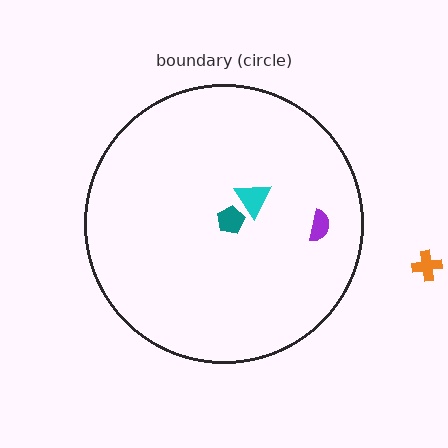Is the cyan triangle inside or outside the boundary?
Inside.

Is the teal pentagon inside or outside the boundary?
Inside.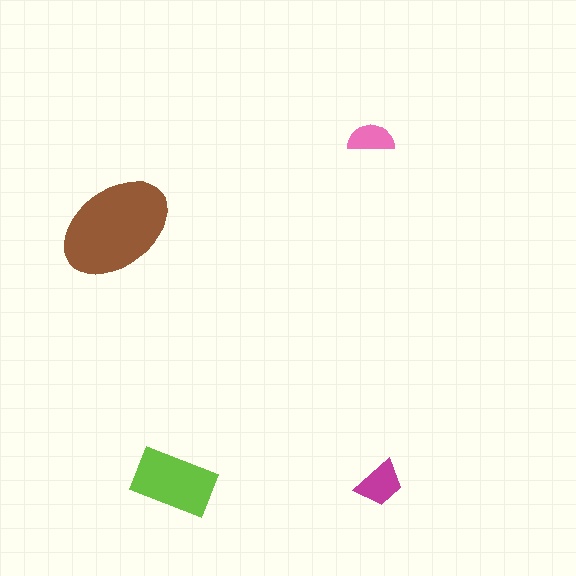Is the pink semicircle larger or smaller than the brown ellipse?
Smaller.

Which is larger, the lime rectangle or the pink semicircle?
The lime rectangle.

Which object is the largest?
The brown ellipse.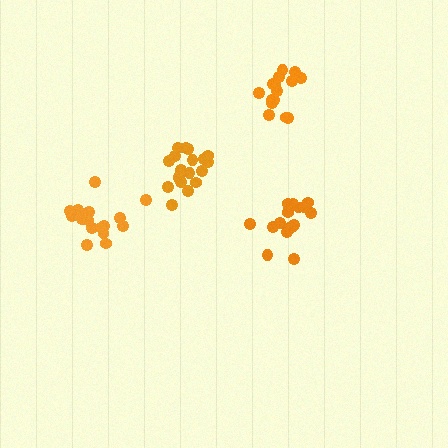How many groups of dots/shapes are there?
There are 4 groups.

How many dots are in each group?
Group 1: 17 dots, Group 2: 15 dots, Group 3: 17 dots, Group 4: 19 dots (68 total).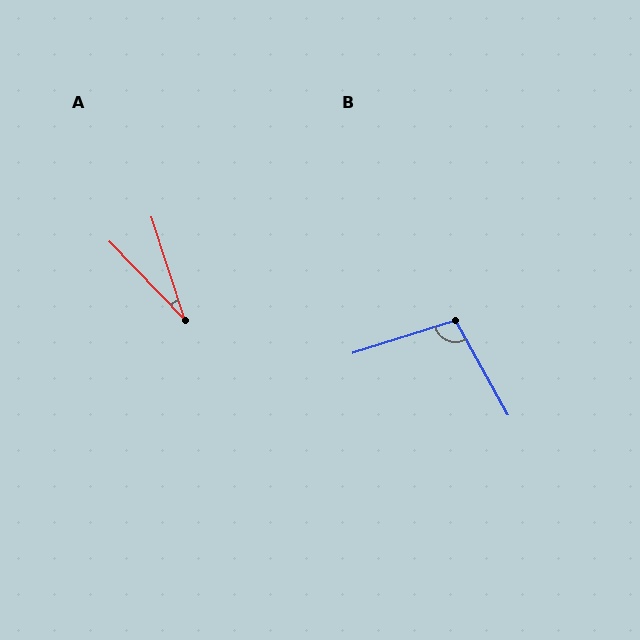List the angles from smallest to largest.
A (26°), B (101°).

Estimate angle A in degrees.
Approximately 26 degrees.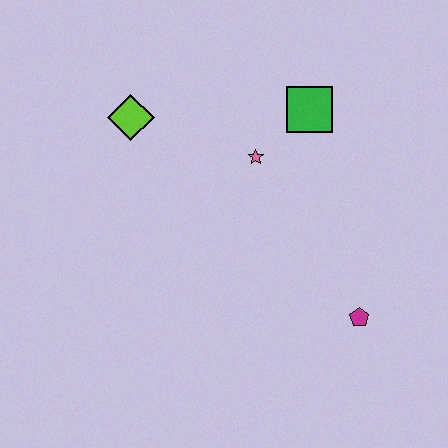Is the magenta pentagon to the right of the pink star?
Yes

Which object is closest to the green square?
The pink star is closest to the green square.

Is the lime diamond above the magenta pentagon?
Yes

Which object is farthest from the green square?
The magenta pentagon is farthest from the green square.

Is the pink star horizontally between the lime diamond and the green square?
Yes